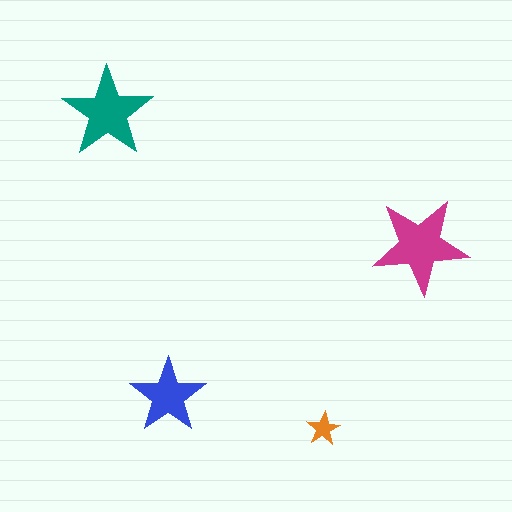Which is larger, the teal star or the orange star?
The teal one.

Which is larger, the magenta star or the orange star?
The magenta one.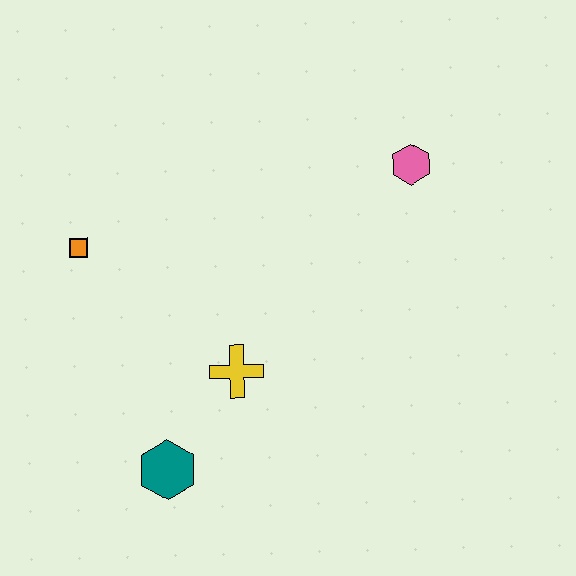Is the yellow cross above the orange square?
No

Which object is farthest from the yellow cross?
The pink hexagon is farthest from the yellow cross.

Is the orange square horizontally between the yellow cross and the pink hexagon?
No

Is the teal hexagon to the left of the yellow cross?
Yes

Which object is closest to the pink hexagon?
The yellow cross is closest to the pink hexagon.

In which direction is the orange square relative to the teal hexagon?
The orange square is above the teal hexagon.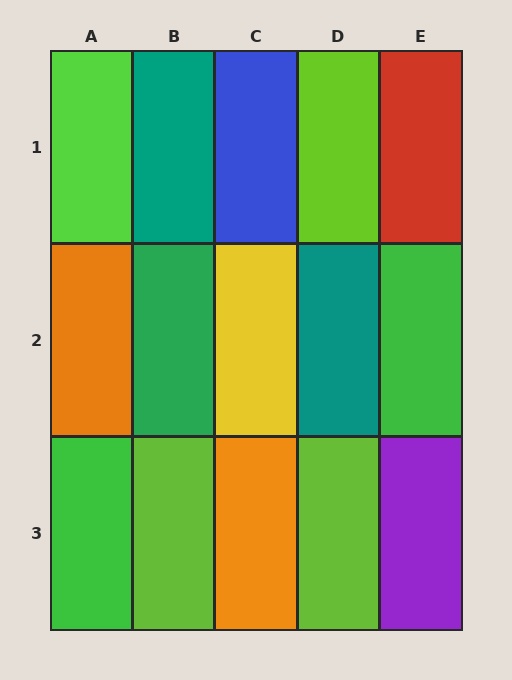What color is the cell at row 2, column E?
Green.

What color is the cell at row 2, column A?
Orange.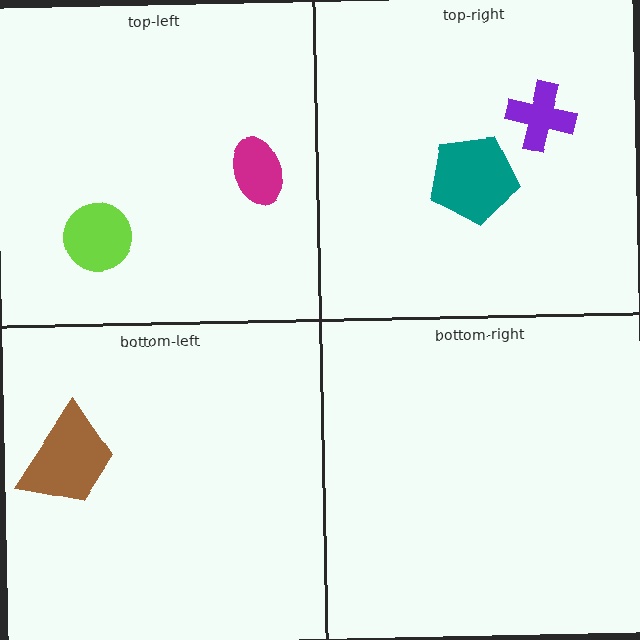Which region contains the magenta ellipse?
The top-left region.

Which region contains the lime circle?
The top-left region.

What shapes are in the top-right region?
The purple cross, the teal pentagon.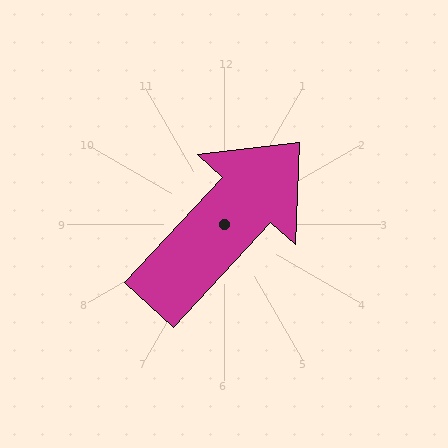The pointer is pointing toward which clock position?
Roughly 1 o'clock.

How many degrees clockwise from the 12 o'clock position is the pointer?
Approximately 43 degrees.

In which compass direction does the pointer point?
Northeast.